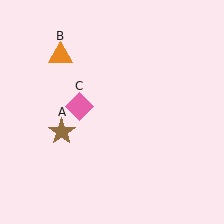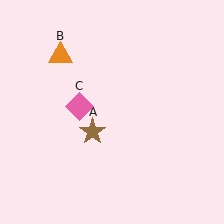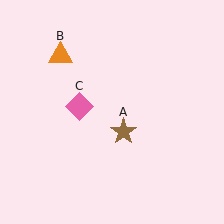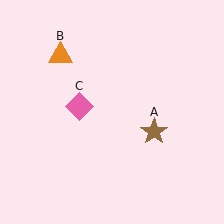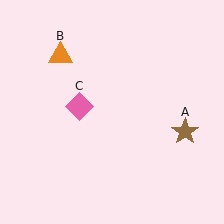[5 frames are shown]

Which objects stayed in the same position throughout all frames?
Orange triangle (object B) and pink diamond (object C) remained stationary.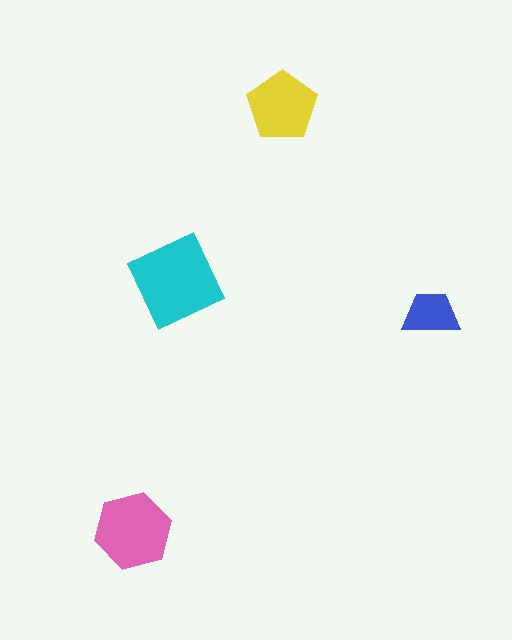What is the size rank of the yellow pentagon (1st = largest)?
3rd.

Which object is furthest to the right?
The blue trapezoid is rightmost.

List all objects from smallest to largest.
The blue trapezoid, the yellow pentagon, the pink hexagon, the cyan diamond.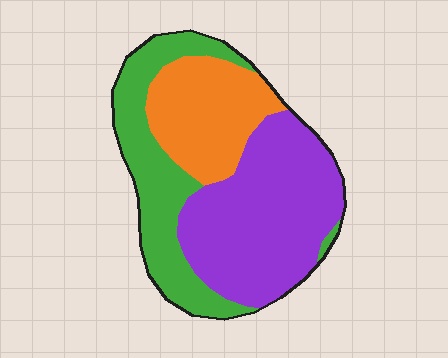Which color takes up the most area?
Purple, at roughly 45%.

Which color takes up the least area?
Orange, at roughly 25%.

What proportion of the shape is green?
Green takes up about one third (1/3) of the shape.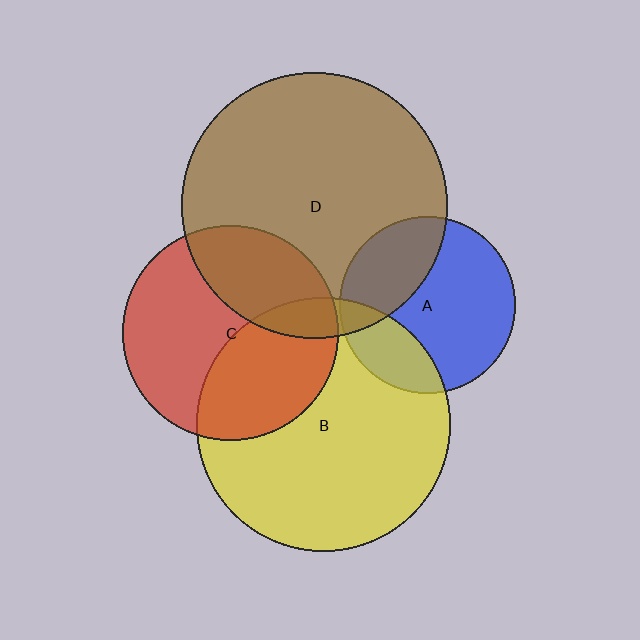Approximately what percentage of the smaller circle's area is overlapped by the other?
Approximately 10%.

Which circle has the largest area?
Circle D (brown).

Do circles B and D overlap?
Yes.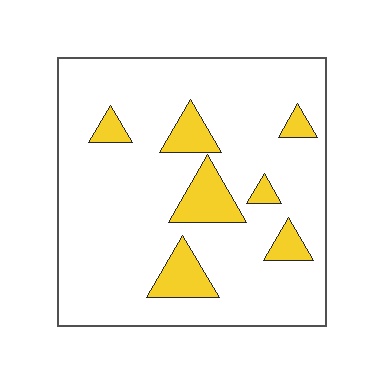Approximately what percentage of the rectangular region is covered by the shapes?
Approximately 15%.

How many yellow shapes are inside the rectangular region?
7.